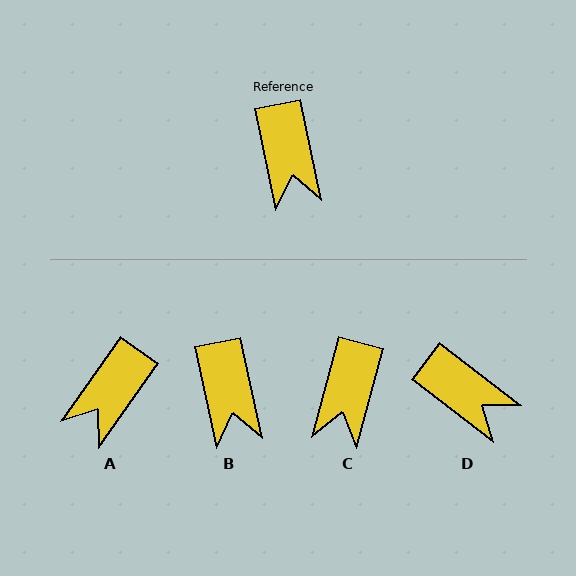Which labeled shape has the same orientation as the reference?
B.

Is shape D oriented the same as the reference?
No, it is off by about 41 degrees.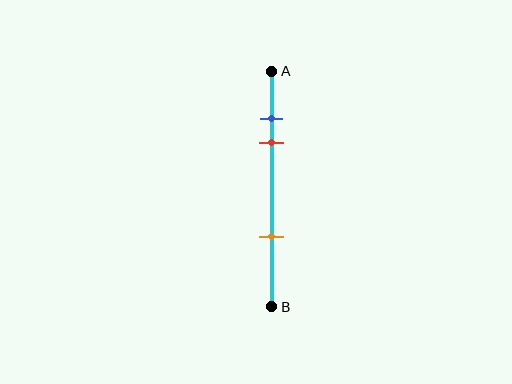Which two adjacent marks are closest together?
The blue and red marks are the closest adjacent pair.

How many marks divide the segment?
There are 3 marks dividing the segment.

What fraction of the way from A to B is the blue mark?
The blue mark is approximately 20% (0.2) of the way from A to B.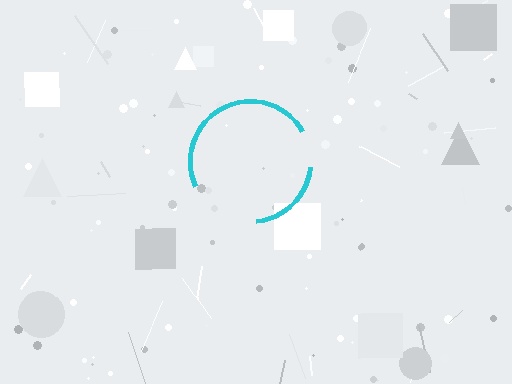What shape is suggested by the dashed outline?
The dashed outline suggests a circle.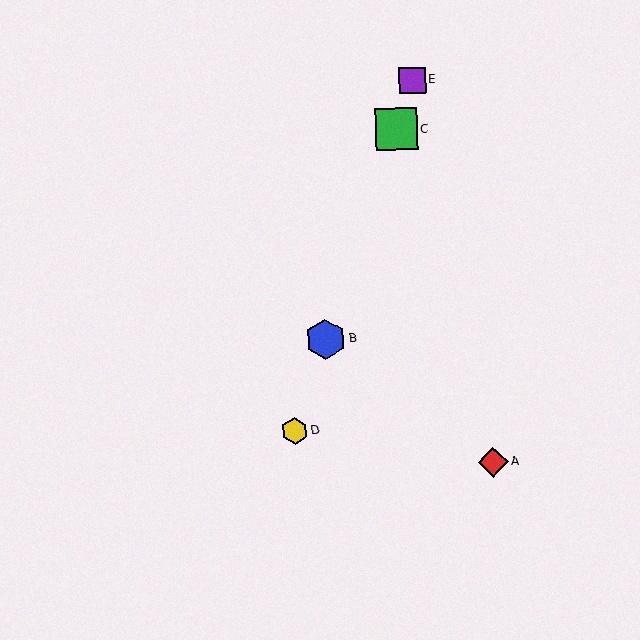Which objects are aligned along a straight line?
Objects B, C, D, E are aligned along a straight line.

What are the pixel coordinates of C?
Object C is at (396, 129).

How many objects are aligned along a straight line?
4 objects (B, C, D, E) are aligned along a straight line.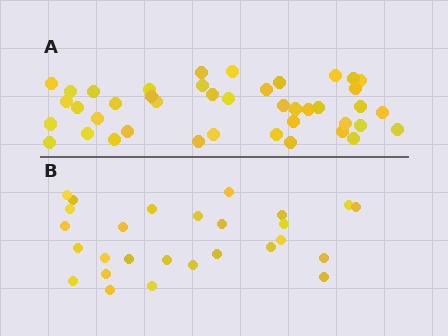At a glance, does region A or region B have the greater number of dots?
Region A (the top region) has more dots.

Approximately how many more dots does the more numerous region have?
Region A has approximately 15 more dots than region B.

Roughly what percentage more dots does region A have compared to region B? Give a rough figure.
About 55% more.